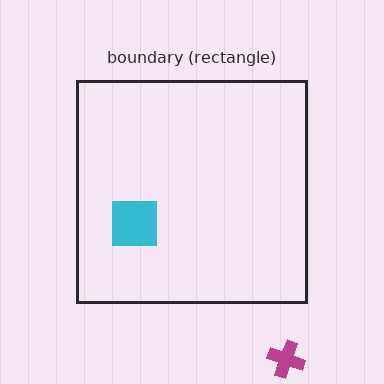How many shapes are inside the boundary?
1 inside, 1 outside.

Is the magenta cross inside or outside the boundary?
Outside.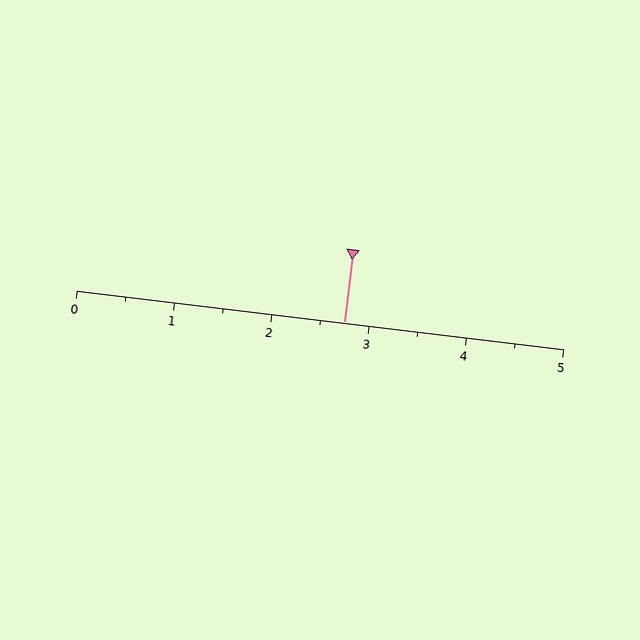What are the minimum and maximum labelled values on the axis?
The axis runs from 0 to 5.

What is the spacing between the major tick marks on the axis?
The major ticks are spaced 1 apart.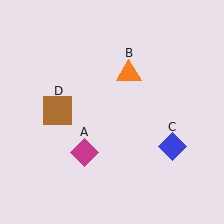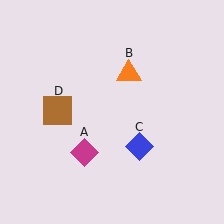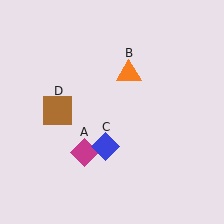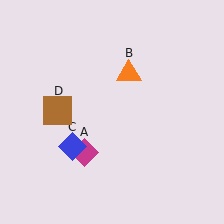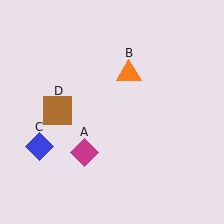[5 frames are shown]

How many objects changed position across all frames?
1 object changed position: blue diamond (object C).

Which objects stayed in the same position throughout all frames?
Magenta diamond (object A) and orange triangle (object B) and brown square (object D) remained stationary.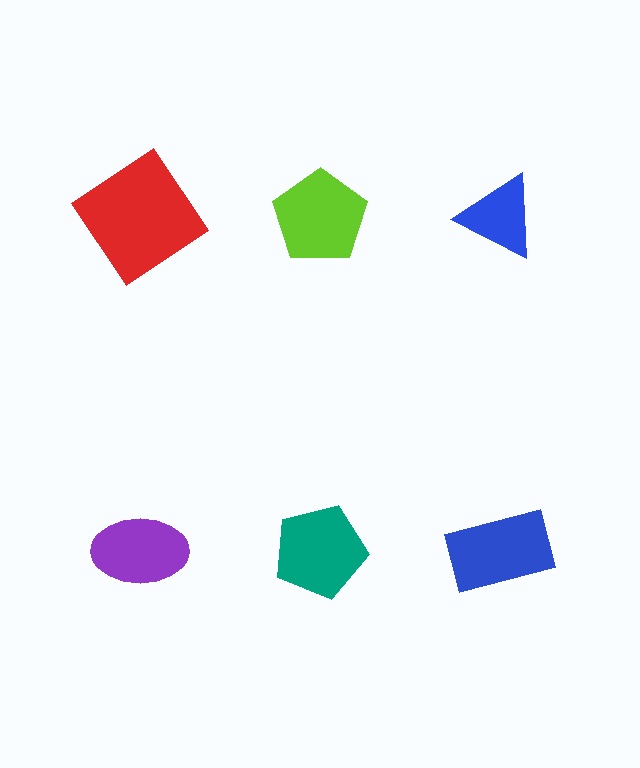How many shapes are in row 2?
3 shapes.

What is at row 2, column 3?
A blue rectangle.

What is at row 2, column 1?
A purple ellipse.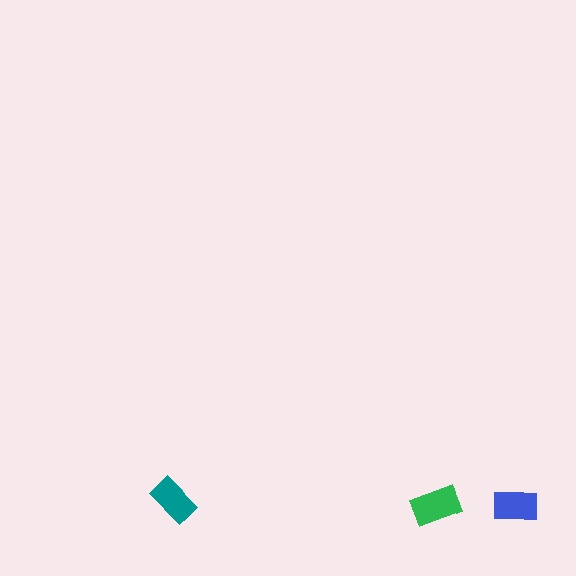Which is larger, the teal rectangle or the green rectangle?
The green one.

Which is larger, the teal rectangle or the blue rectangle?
The teal one.